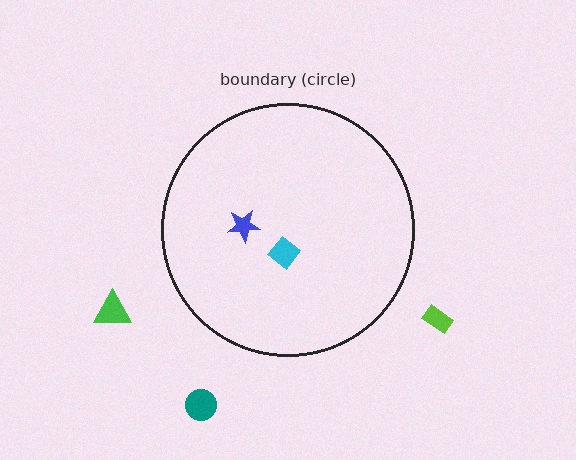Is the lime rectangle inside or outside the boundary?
Outside.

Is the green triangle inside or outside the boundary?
Outside.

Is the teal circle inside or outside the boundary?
Outside.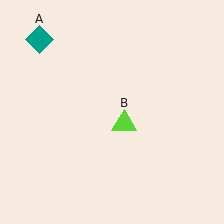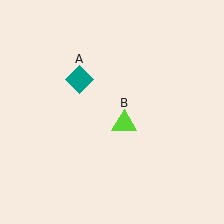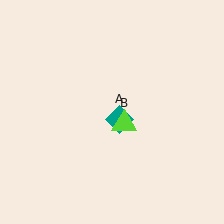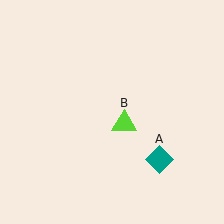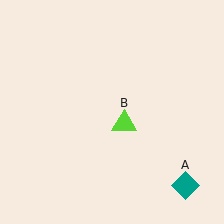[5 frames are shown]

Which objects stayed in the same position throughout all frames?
Lime triangle (object B) remained stationary.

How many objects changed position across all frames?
1 object changed position: teal diamond (object A).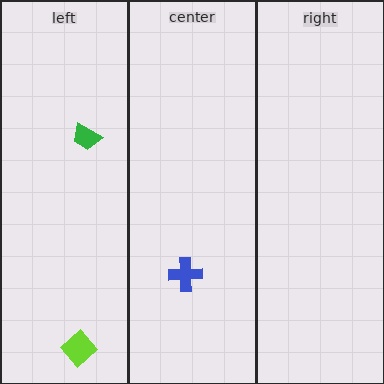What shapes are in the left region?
The lime diamond, the green trapezoid.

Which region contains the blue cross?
The center region.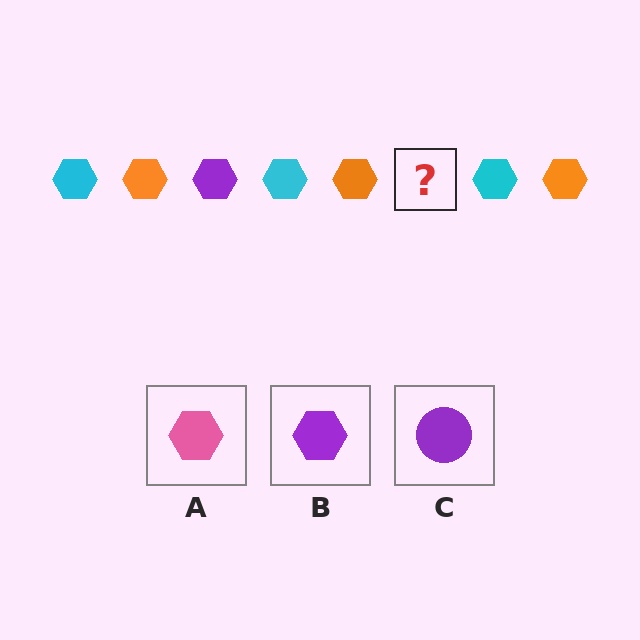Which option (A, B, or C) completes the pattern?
B.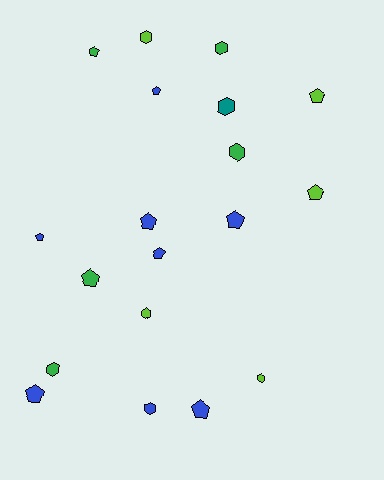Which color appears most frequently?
Blue, with 8 objects.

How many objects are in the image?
There are 19 objects.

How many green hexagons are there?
There are 3 green hexagons.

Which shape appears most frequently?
Pentagon, with 11 objects.